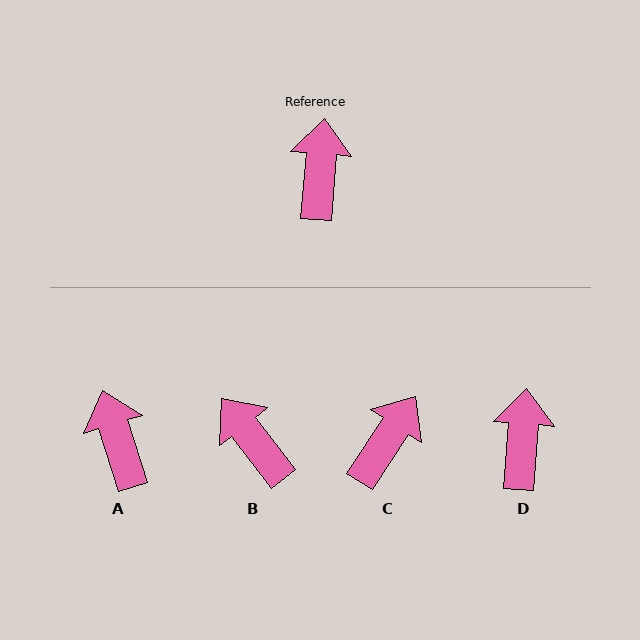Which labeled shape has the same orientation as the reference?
D.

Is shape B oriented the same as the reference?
No, it is off by about 43 degrees.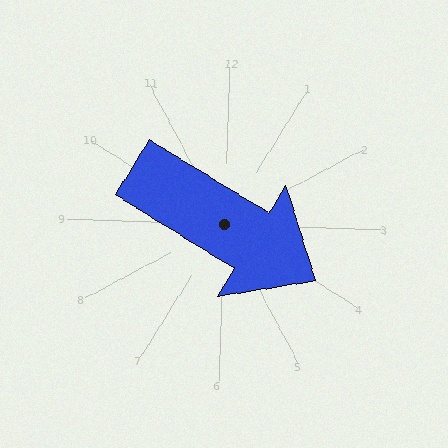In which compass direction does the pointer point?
Southeast.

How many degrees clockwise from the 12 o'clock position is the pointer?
Approximately 120 degrees.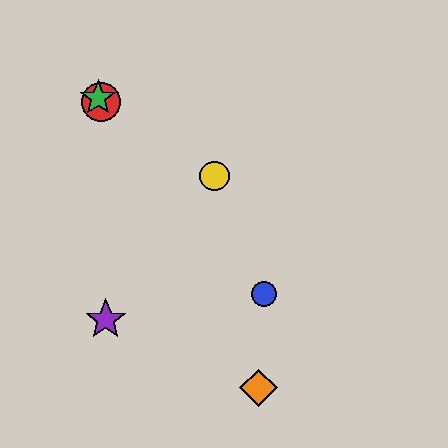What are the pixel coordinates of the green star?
The green star is at (98, 98).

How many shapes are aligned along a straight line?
3 shapes (the red circle, the blue circle, the green star) are aligned along a straight line.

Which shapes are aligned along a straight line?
The red circle, the blue circle, the green star are aligned along a straight line.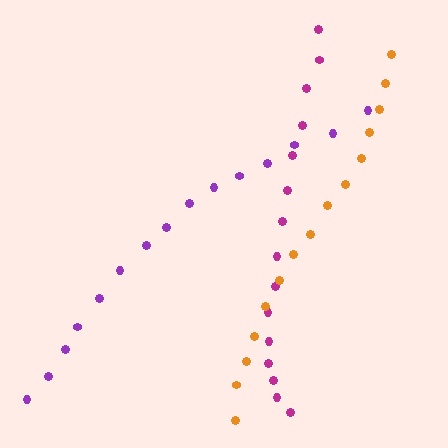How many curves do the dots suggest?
There are 3 distinct paths.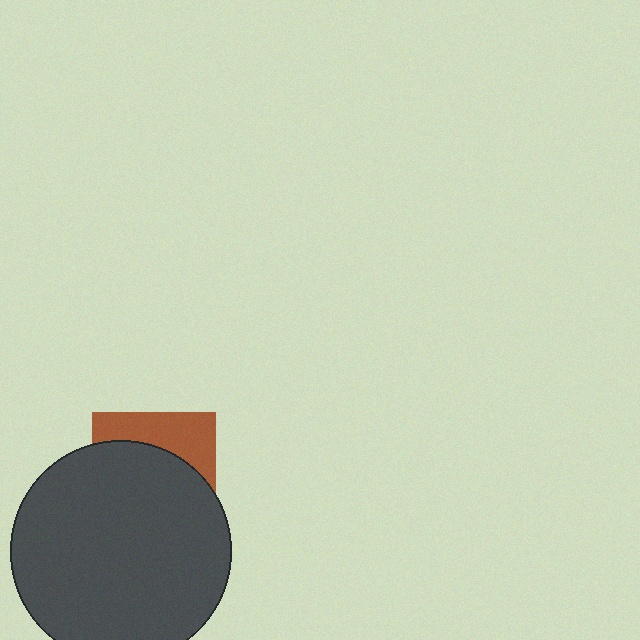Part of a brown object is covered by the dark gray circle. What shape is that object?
It is a square.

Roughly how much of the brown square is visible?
A small part of it is visible (roughly 33%).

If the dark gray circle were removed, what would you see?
You would see the complete brown square.